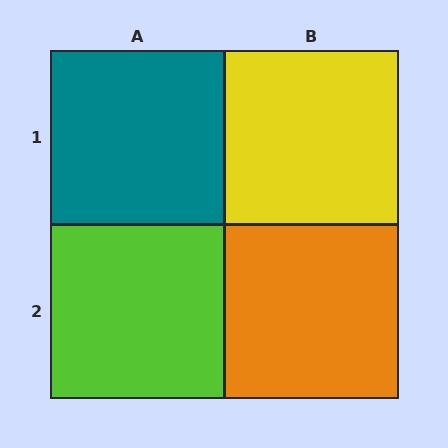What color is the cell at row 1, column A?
Teal.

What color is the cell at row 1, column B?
Yellow.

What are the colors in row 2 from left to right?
Lime, orange.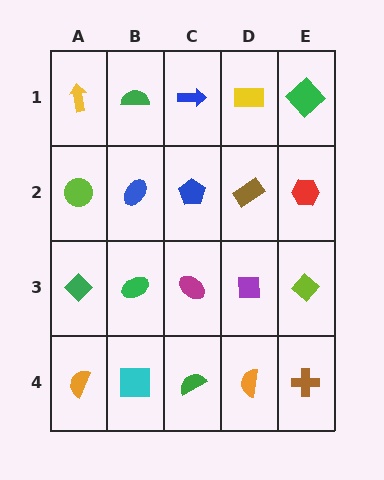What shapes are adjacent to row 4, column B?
A green ellipse (row 3, column B), an orange semicircle (row 4, column A), a green semicircle (row 4, column C).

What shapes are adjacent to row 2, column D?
A yellow rectangle (row 1, column D), a purple square (row 3, column D), a blue pentagon (row 2, column C), a red hexagon (row 2, column E).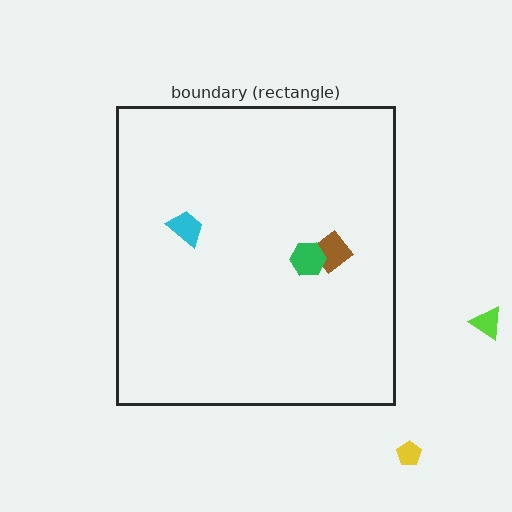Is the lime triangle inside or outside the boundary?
Outside.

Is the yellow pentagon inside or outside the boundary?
Outside.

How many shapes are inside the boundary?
3 inside, 2 outside.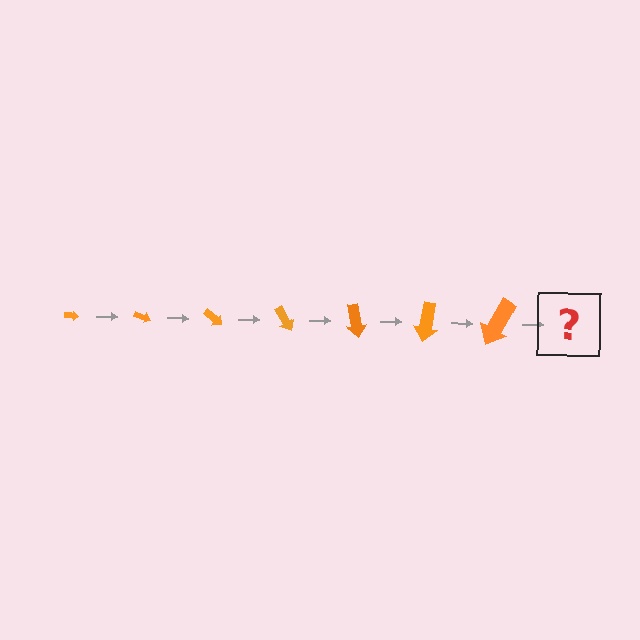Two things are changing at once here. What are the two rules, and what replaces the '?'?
The two rules are that the arrow grows larger each step and it rotates 20 degrees each step. The '?' should be an arrow, larger than the previous one and rotated 140 degrees from the start.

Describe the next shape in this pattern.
It should be an arrow, larger than the previous one and rotated 140 degrees from the start.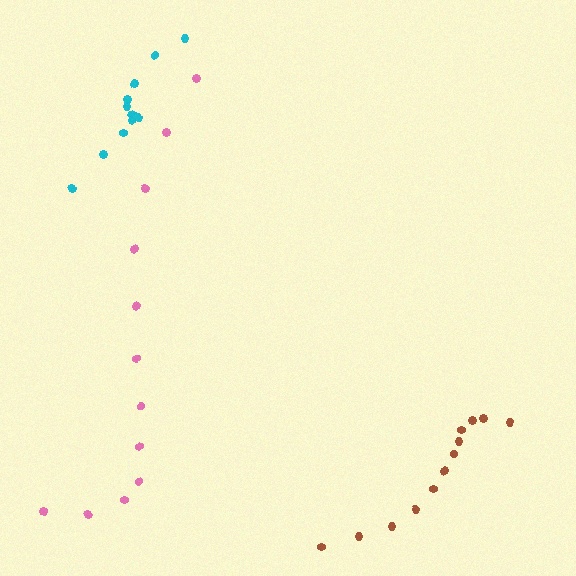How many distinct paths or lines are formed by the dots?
There are 3 distinct paths.